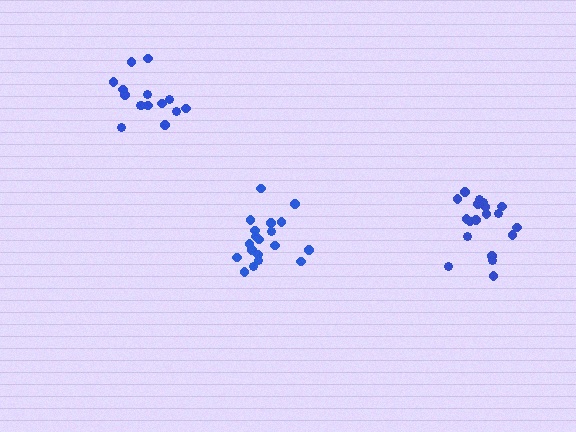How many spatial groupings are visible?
There are 3 spatial groupings.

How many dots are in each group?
Group 1: 19 dots, Group 2: 19 dots, Group 3: 15 dots (53 total).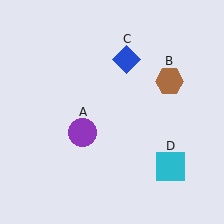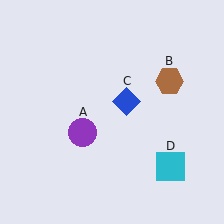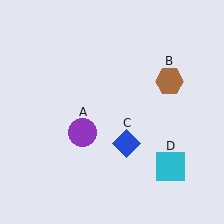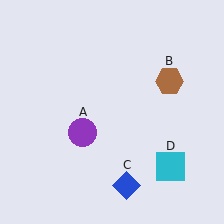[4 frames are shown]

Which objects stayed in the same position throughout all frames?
Purple circle (object A) and brown hexagon (object B) and cyan square (object D) remained stationary.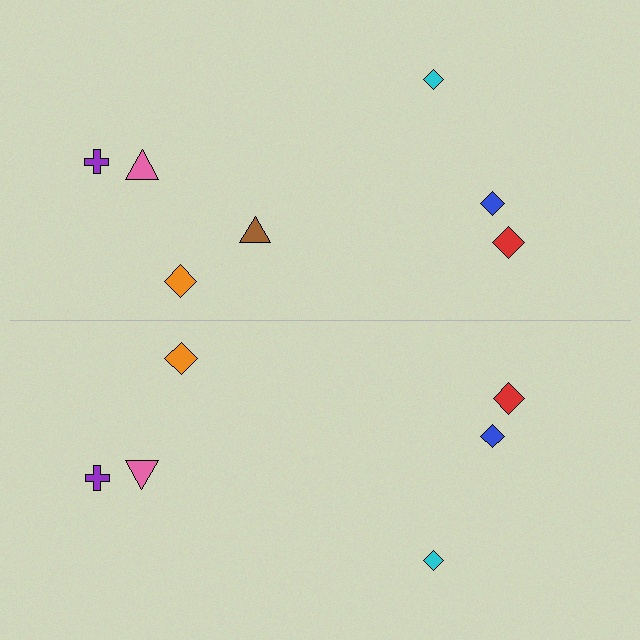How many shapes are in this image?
There are 13 shapes in this image.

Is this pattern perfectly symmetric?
No, the pattern is not perfectly symmetric. A brown triangle is missing from the bottom side.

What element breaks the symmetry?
A brown triangle is missing from the bottom side.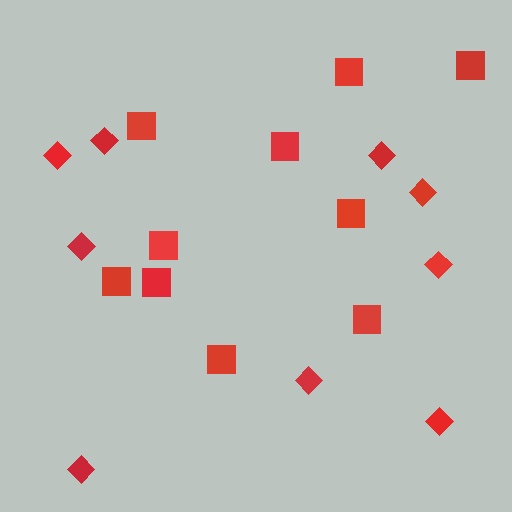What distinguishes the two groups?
There are 2 groups: one group of diamonds (9) and one group of squares (10).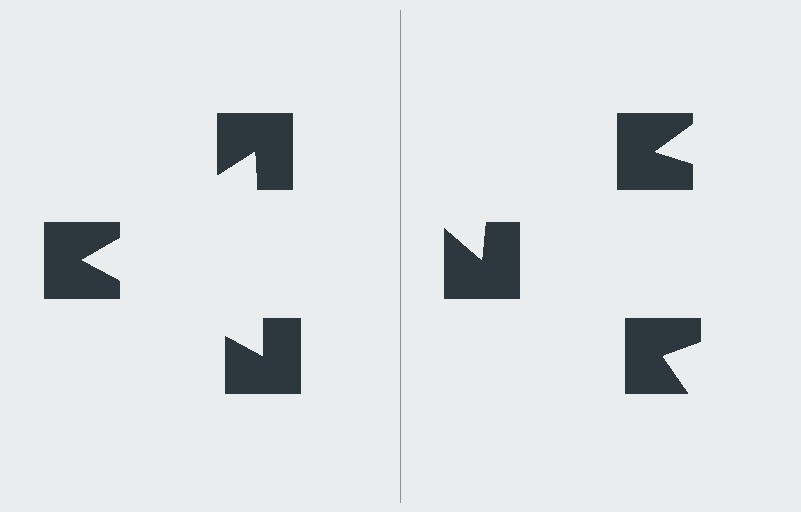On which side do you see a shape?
An illusory triangle appears on the left side. On the right side the wedge cuts are rotated, so no coherent shape forms.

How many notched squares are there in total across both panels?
6 — 3 on each side.